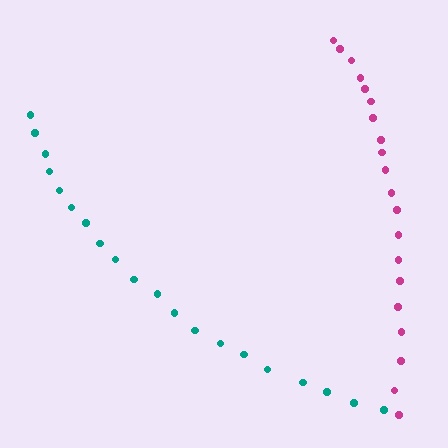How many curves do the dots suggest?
There are 2 distinct paths.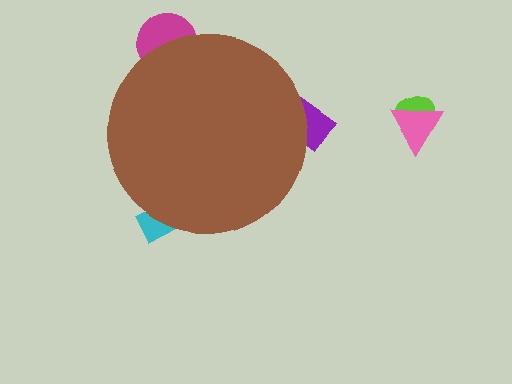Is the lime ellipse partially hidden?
No, the lime ellipse is fully visible.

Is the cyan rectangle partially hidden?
Yes, the cyan rectangle is partially hidden behind the brown circle.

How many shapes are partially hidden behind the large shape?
3 shapes are partially hidden.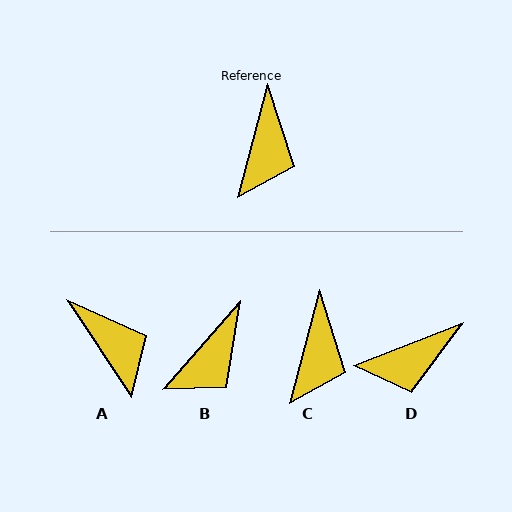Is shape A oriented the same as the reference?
No, it is off by about 49 degrees.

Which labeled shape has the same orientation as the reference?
C.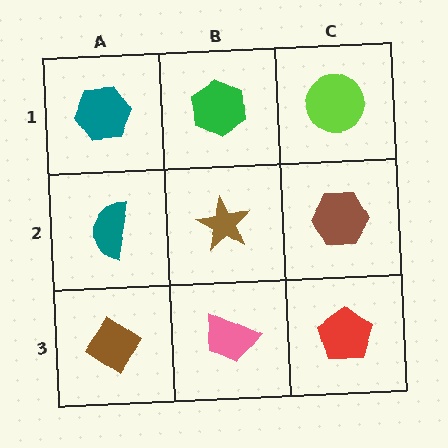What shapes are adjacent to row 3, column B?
A brown star (row 2, column B), a brown diamond (row 3, column A), a red pentagon (row 3, column C).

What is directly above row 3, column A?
A teal semicircle.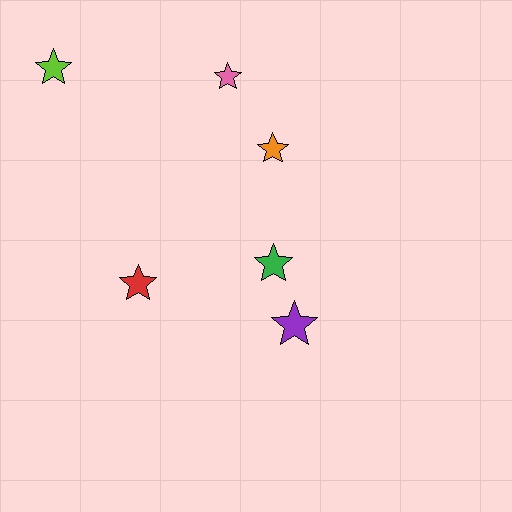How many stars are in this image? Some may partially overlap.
There are 6 stars.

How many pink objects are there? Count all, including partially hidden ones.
There is 1 pink object.